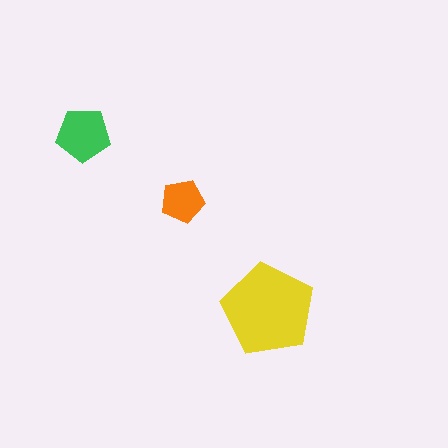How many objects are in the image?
There are 3 objects in the image.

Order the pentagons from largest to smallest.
the yellow one, the green one, the orange one.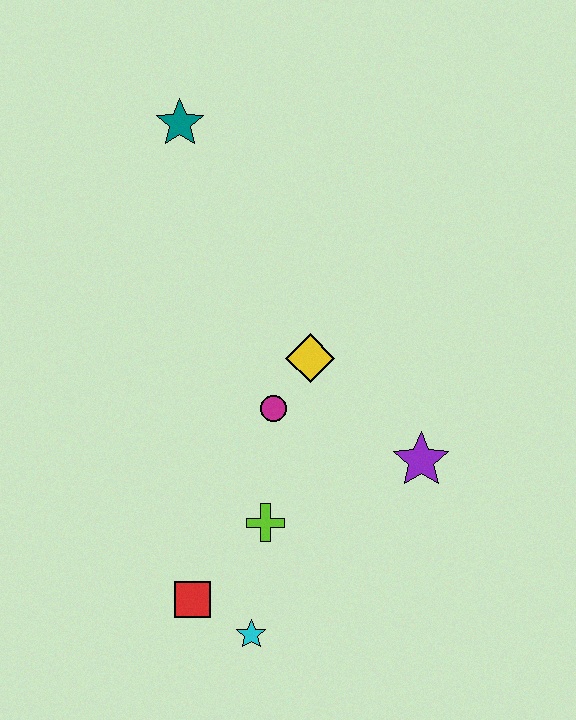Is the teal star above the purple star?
Yes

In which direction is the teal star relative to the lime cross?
The teal star is above the lime cross.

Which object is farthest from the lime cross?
The teal star is farthest from the lime cross.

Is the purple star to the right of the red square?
Yes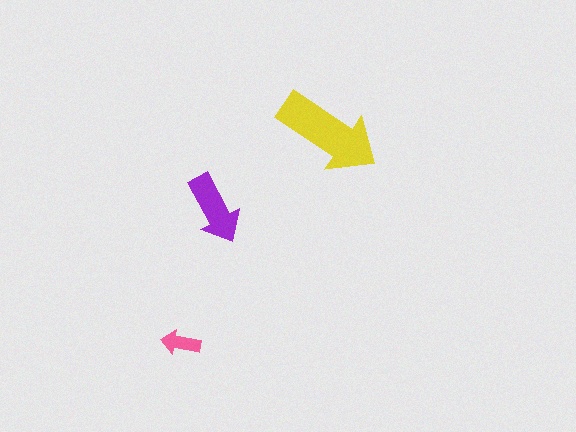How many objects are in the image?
There are 3 objects in the image.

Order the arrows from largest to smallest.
the yellow one, the purple one, the pink one.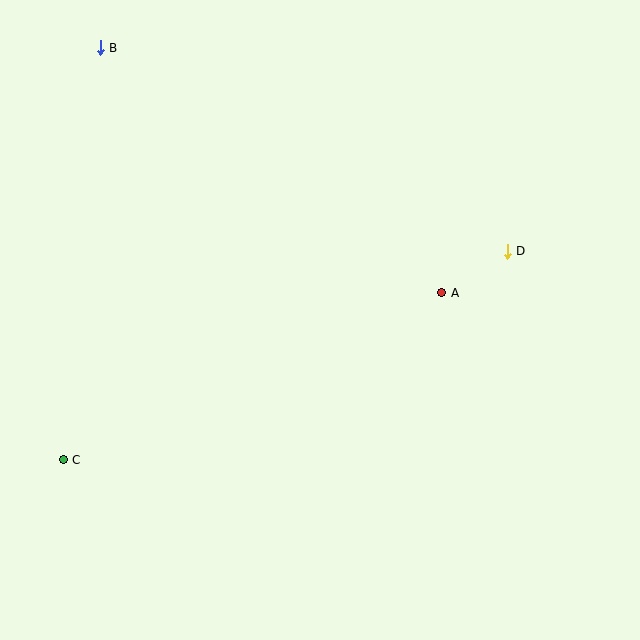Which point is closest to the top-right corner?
Point D is closest to the top-right corner.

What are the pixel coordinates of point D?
Point D is at (507, 251).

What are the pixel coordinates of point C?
Point C is at (63, 460).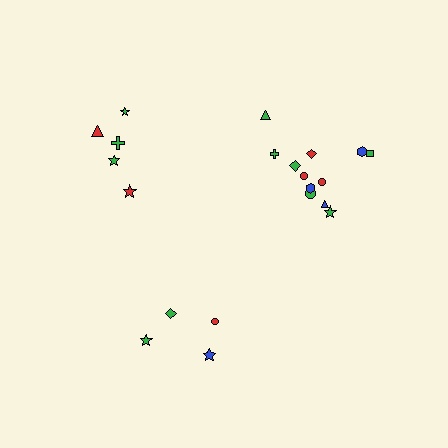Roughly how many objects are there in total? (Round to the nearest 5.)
Roughly 20 objects in total.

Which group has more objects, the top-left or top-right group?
The top-right group.